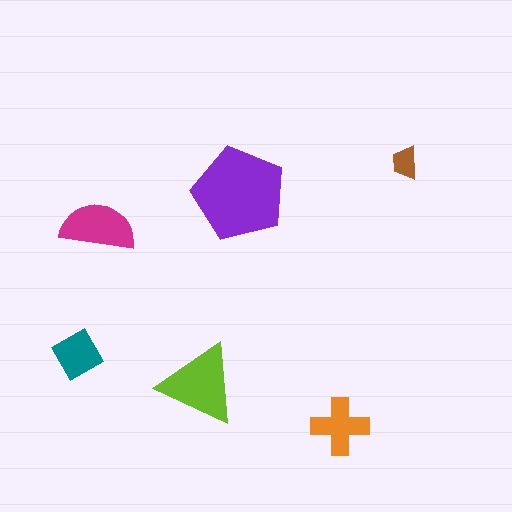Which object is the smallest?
The brown trapezoid.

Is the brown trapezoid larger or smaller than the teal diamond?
Smaller.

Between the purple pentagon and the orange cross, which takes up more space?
The purple pentagon.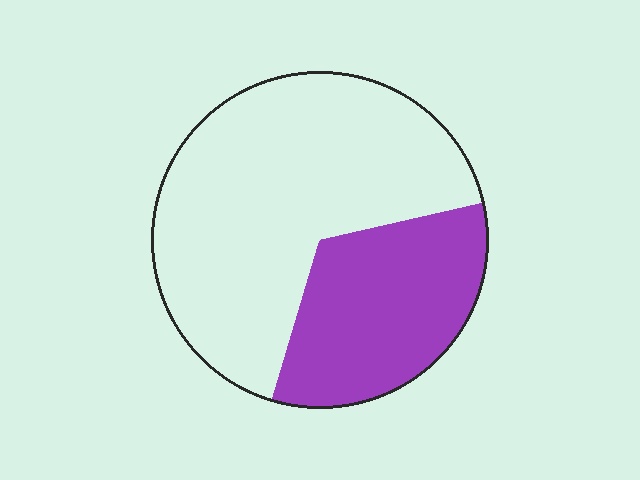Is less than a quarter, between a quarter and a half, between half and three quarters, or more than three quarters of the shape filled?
Between a quarter and a half.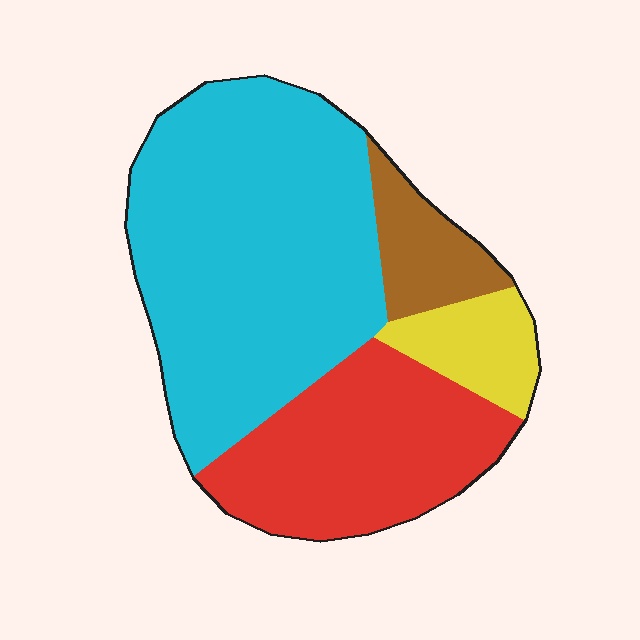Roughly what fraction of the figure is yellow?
Yellow covers 9% of the figure.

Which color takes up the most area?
Cyan, at roughly 55%.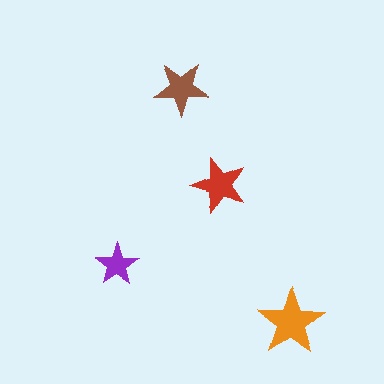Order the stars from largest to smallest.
the orange one, the red one, the brown one, the purple one.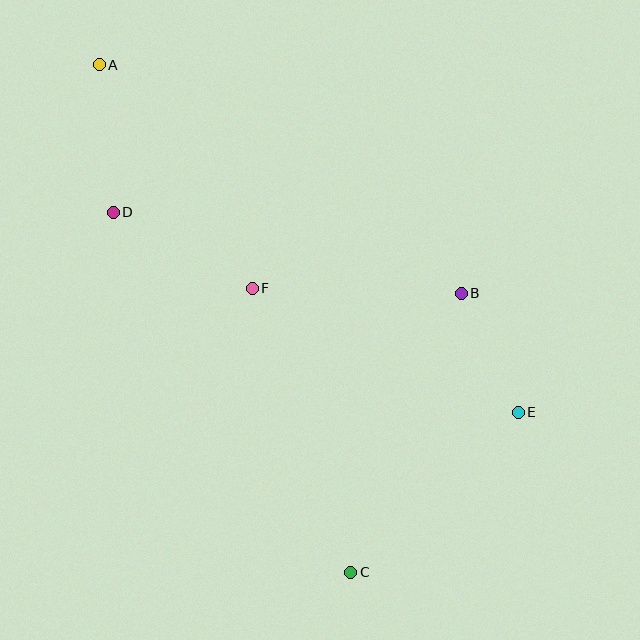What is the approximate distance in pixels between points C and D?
The distance between C and D is approximately 431 pixels.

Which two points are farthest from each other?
Points A and C are farthest from each other.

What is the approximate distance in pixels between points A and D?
The distance between A and D is approximately 148 pixels.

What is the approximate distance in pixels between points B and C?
The distance between B and C is approximately 300 pixels.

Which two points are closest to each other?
Points B and E are closest to each other.